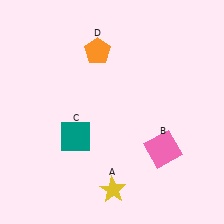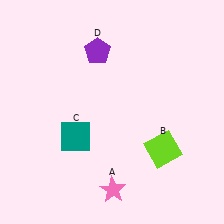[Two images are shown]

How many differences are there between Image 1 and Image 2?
There are 3 differences between the two images.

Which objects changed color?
A changed from yellow to pink. B changed from pink to lime. D changed from orange to purple.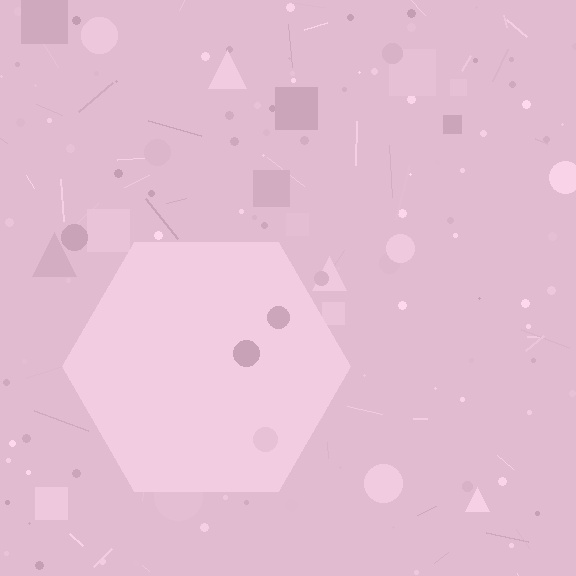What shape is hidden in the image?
A hexagon is hidden in the image.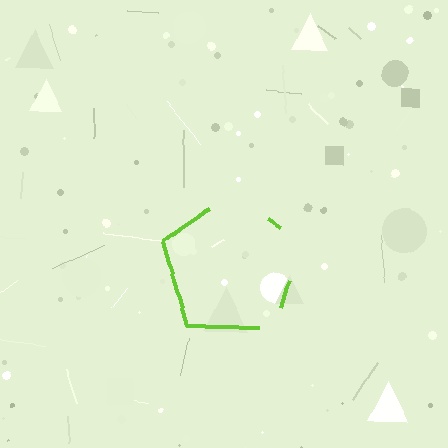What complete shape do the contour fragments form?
The contour fragments form a pentagon.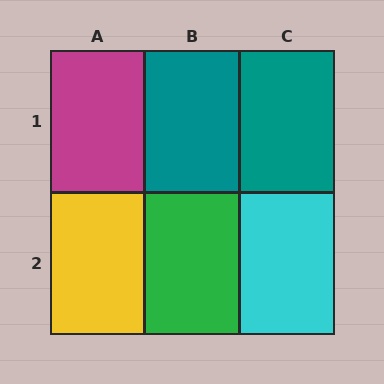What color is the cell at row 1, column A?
Magenta.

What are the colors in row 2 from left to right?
Yellow, green, cyan.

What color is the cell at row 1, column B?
Teal.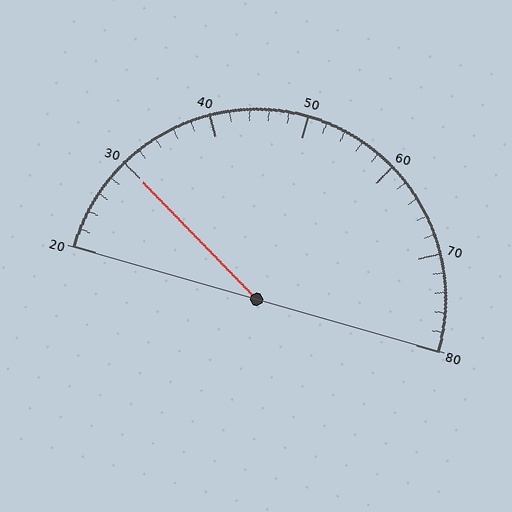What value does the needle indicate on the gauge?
The needle indicates approximately 30.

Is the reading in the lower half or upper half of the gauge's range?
The reading is in the lower half of the range (20 to 80).